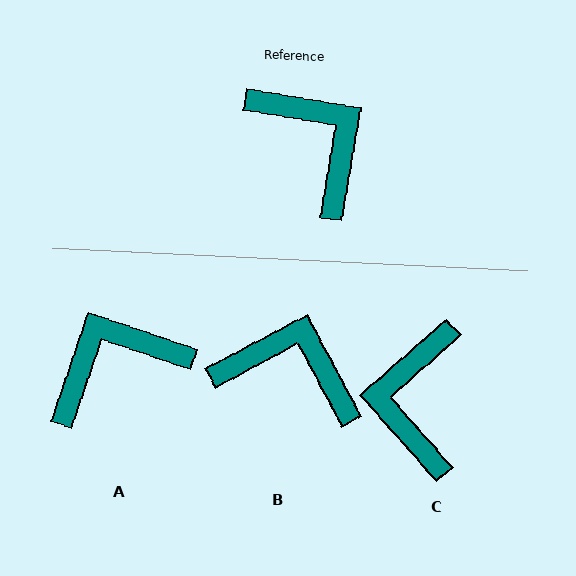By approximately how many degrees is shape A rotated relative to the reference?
Approximately 81 degrees counter-clockwise.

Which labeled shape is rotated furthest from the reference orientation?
C, about 141 degrees away.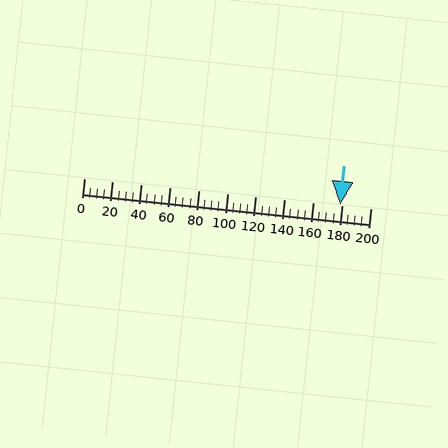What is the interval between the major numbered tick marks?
The major tick marks are spaced 20 units apart.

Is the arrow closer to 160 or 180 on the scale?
The arrow is closer to 180.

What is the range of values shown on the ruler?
The ruler shows values from 0 to 200.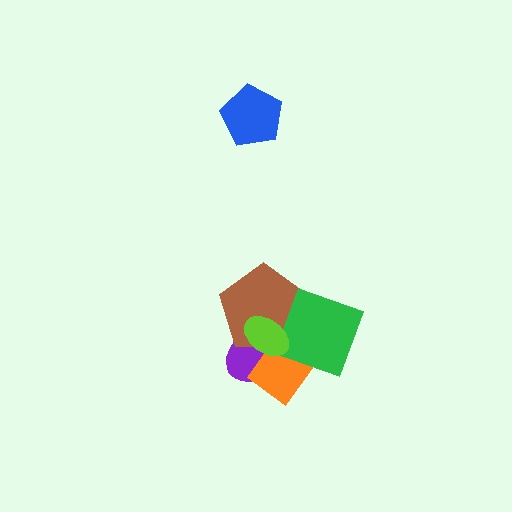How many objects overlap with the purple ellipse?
4 objects overlap with the purple ellipse.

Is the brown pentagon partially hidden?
Yes, it is partially covered by another shape.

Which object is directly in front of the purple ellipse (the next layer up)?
The brown pentagon is directly in front of the purple ellipse.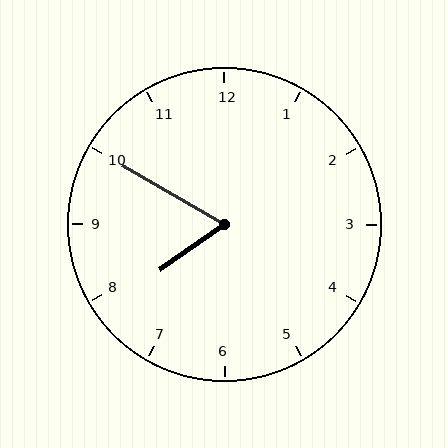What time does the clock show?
7:50.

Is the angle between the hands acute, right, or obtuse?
It is acute.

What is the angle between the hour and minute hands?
Approximately 65 degrees.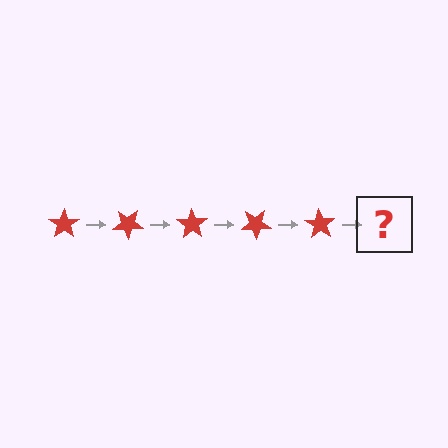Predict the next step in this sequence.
The next step is a red star rotated 175 degrees.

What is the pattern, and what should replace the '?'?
The pattern is that the star rotates 35 degrees each step. The '?' should be a red star rotated 175 degrees.